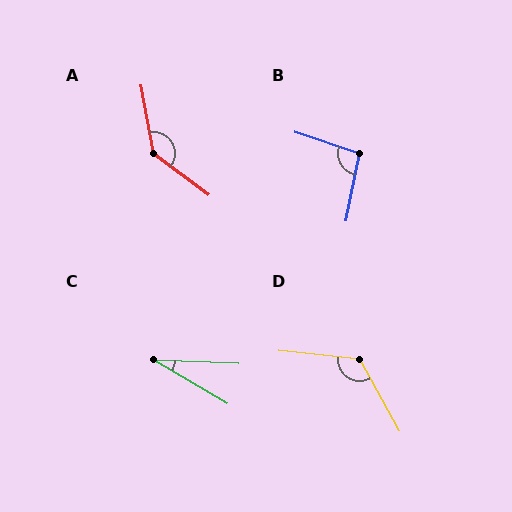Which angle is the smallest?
C, at approximately 28 degrees.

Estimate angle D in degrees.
Approximately 125 degrees.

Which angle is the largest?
A, at approximately 137 degrees.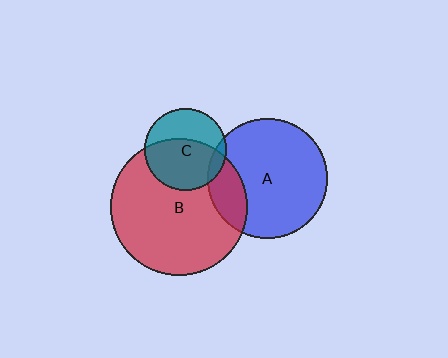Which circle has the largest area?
Circle B (red).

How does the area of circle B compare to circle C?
Approximately 2.8 times.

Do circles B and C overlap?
Yes.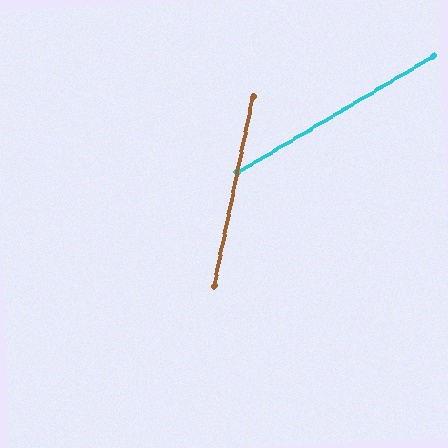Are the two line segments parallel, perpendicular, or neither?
Neither parallel nor perpendicular — they differ by about 48°.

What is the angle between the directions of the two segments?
Approximately 48 degrees.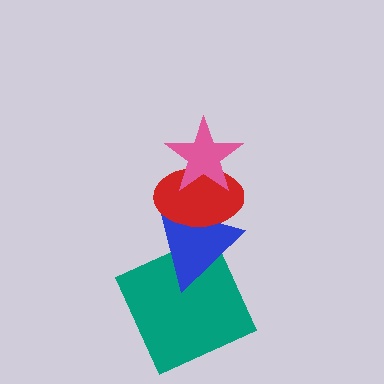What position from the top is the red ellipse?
The red ellipse is 2nd from the top.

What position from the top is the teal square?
The teal square is 4th from the top.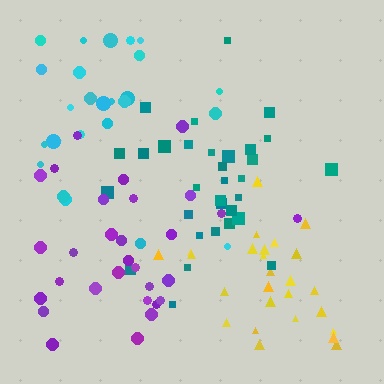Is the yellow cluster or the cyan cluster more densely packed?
Yellow.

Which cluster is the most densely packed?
Teal.